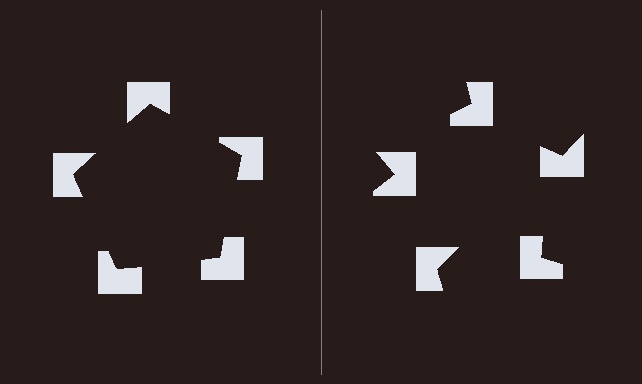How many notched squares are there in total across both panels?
10 — 5 on each side.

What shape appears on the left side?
An illusory pentagon.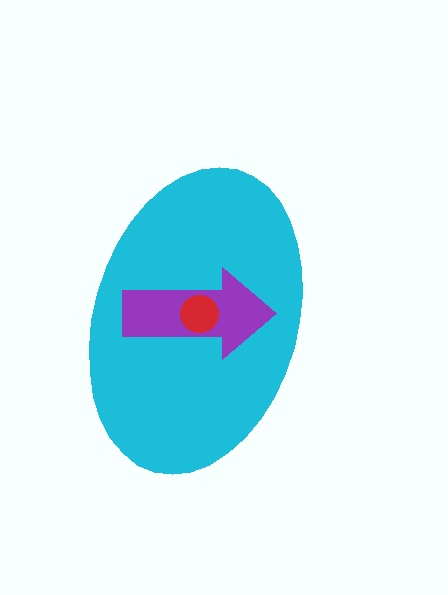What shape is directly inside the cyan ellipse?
The purple arrow.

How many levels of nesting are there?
3.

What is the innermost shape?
The red circle.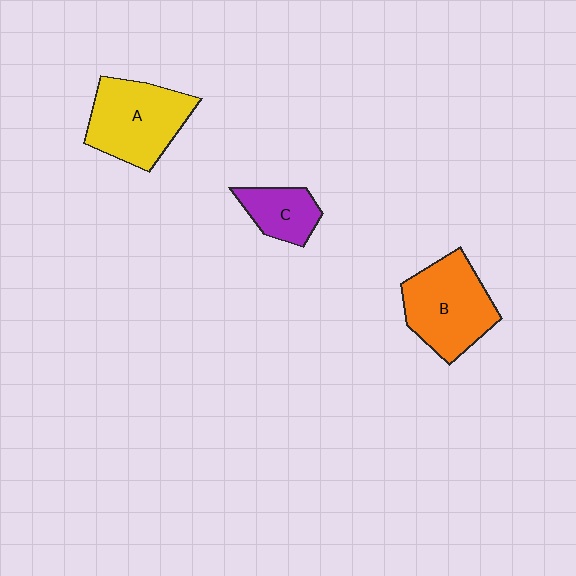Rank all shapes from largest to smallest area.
From largest to smallest: A (yellow), B (orange), C (purple).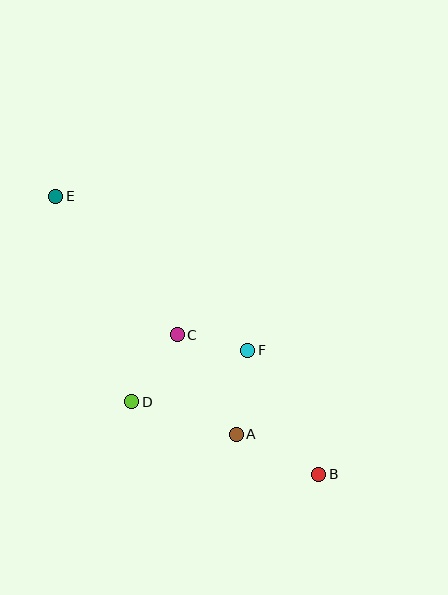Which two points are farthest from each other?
Points B and E are farthest from each other.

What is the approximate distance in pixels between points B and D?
The distance between B and D is approximately 201 pixels.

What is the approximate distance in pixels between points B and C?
The distance between B and C is approximately 199 pixels.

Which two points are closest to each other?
Points C and F are closest to each other.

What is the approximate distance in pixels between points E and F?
The distance between E and F is approximately 246 pixels.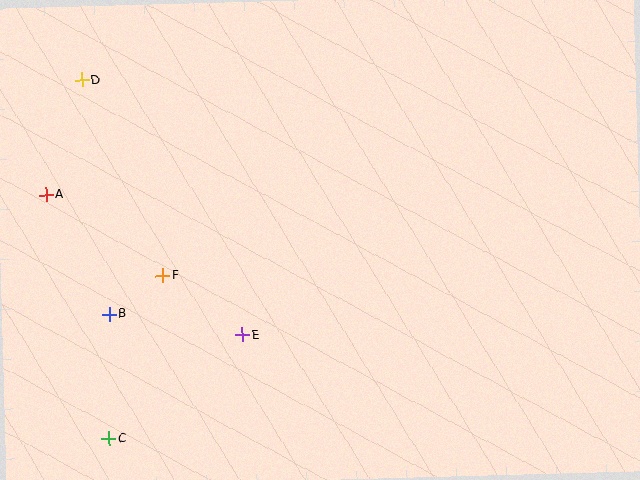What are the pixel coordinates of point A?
Point A is at (46, 195).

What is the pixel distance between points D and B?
The distance between D and B is 235 pixels.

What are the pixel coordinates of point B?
Point B is at (109, 314).